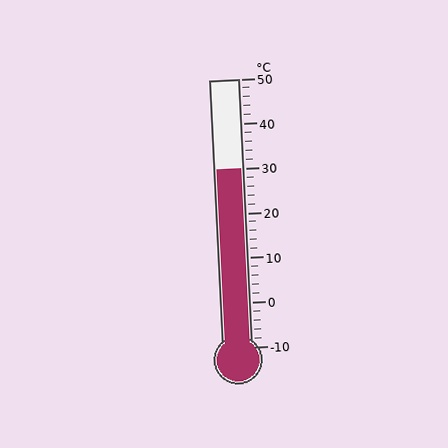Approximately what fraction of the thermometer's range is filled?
The thermometer is filled to approximately 65% of its range.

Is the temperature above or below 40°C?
The temperature is below 40°C.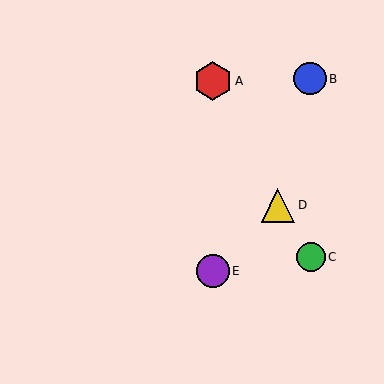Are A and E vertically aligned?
Yes, both are at x≈213.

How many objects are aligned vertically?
2 objects (A, E) are aligned vertically.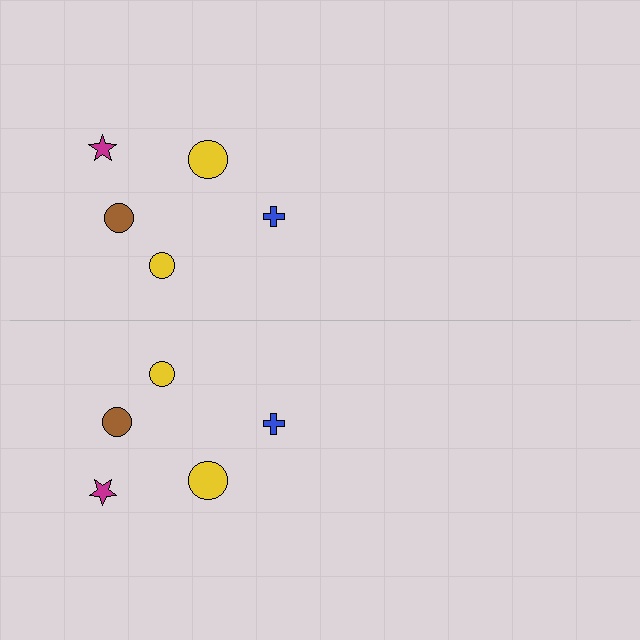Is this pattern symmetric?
Yes, this pattern has bilateral (reflection) symmetry.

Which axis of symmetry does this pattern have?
The pattern has a horizontal axis of symmetry running through the center of the image.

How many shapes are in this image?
There are 10 shapes in this image.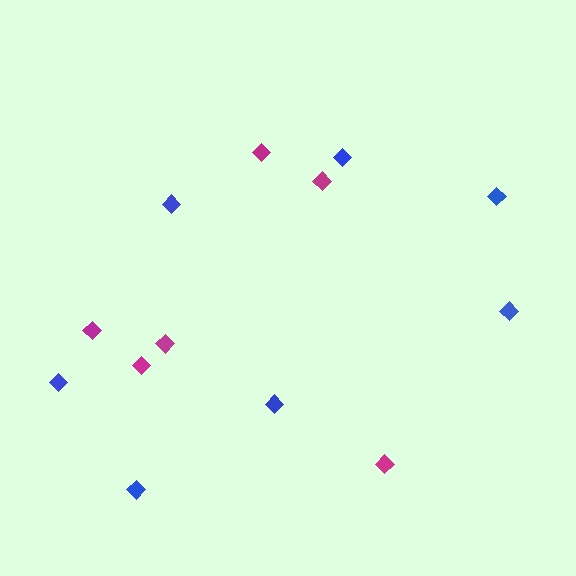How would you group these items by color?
There are 2 groups: one group of magenta diamonds (6) and one group of blue diamonds (7).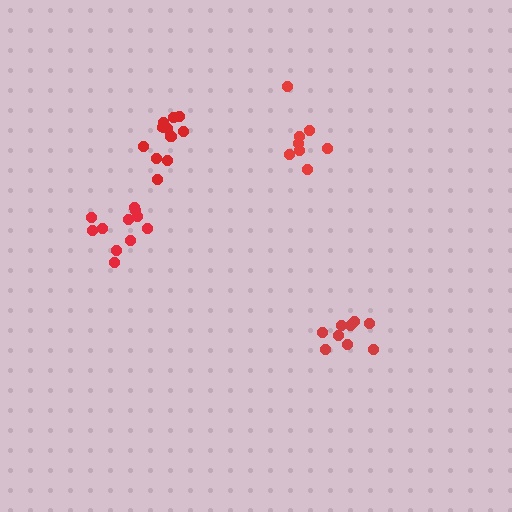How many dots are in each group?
Group 1: 11 dots, Group 2: 12 dots, Group 3: 9 dots, Group 4: 8 dots (40 total).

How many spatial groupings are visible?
There are 4 spatial groupings.